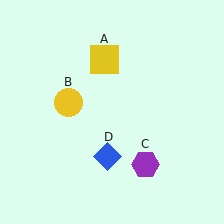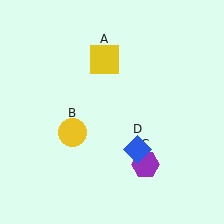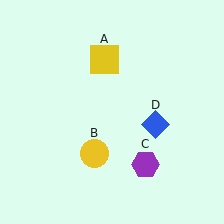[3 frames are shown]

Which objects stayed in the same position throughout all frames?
Yellow square (object A) and purple hexagon (object C) remained stationary.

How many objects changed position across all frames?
2 objects changed position: yellow circle (object B), blue diamond (object D).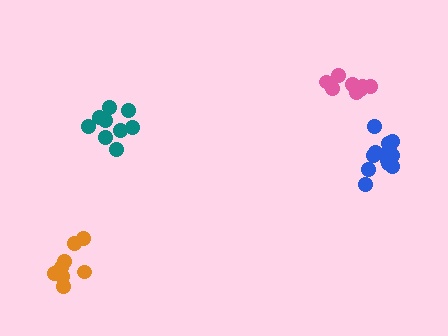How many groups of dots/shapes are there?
There are 4 groups.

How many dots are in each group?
Group 1: 12 dots, Group 2: 9 dots, Group 3: 8 dots, Group 4: 8 dots (37 total).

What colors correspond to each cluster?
The clusters are colored: blue, teal, pink, orange.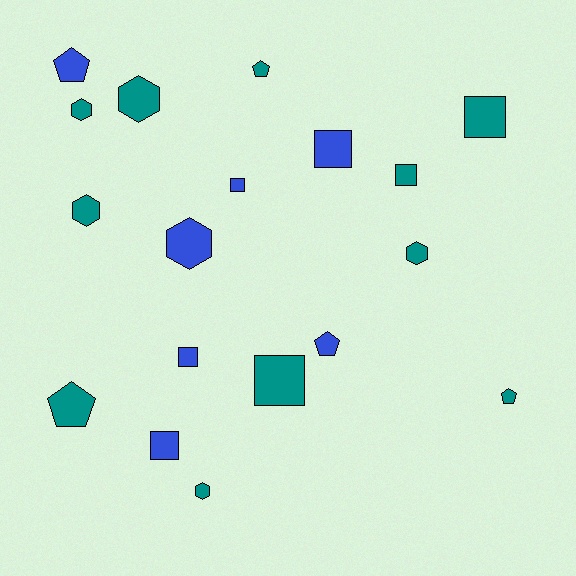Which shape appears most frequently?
Square, with 7 objects.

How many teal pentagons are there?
There are 3 teal pentagons.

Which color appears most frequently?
Teal, with 11 objects.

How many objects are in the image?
There are 18 objects.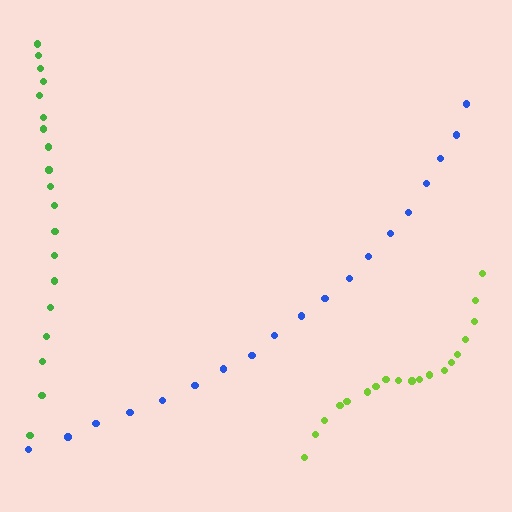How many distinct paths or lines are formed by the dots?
There are 3 distinct paths.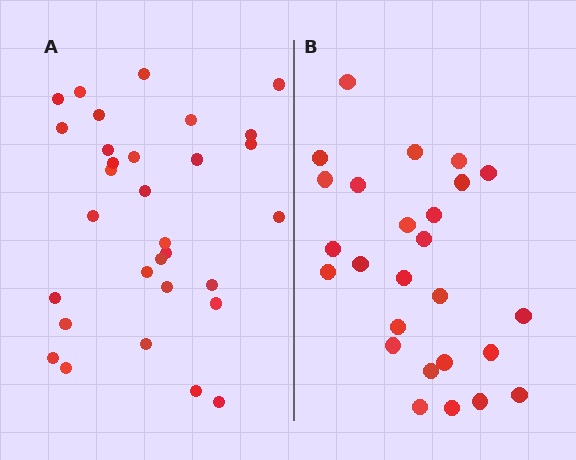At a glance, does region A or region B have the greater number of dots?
Region A (the left region) has more dots.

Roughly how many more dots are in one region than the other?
Region A has about 5 more dots than region B.